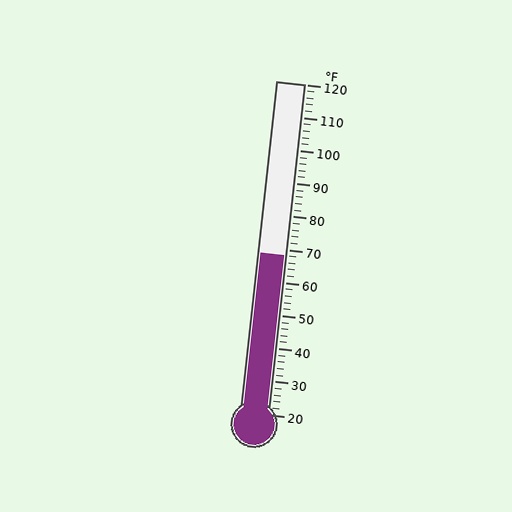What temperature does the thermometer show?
The thermometer shows approximately 68°F.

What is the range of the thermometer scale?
The thermometer scale ranges from 20°F to 120°F.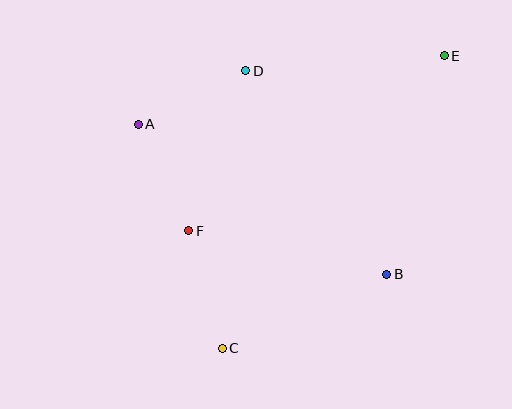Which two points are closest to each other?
Points A and F are closest to each other.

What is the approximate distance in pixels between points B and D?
The distance between B and D is approximately 248 pixels.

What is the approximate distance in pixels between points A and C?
The distance between A and C is approximately 239 pixels.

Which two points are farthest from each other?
Points C and E are farthest from each other.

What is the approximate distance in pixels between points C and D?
The distance between C and D is approximately 278 pixels.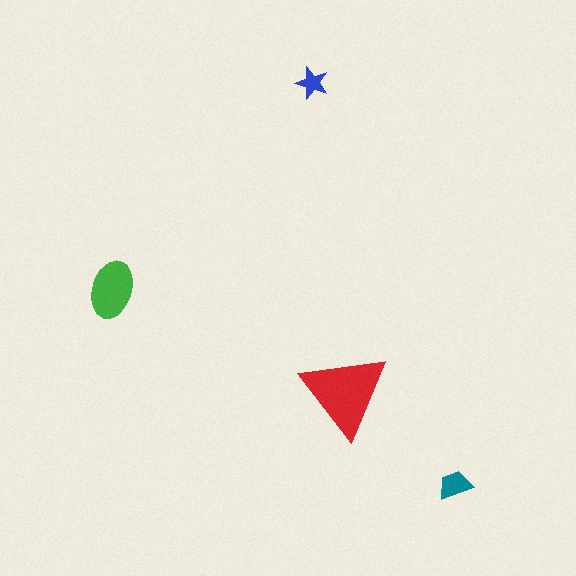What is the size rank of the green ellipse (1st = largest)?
2nd.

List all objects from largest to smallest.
The red triangle, the green ellipse, the teal trapezoid, the blue star.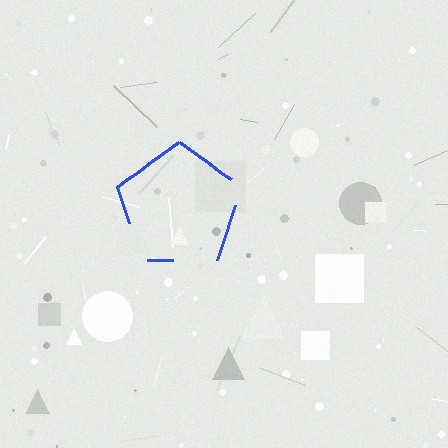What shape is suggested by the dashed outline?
The dashed outline suggests a pentagon.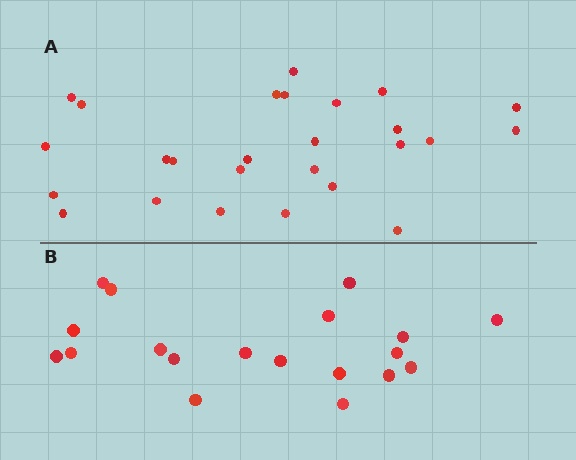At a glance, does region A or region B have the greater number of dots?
Region A (the top region) has more dots.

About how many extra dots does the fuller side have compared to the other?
Region A has roughly 8 or so more dots than region B.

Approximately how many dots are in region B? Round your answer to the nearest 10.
About 20 dots. (The exact count is 19, which rounds to 20.)